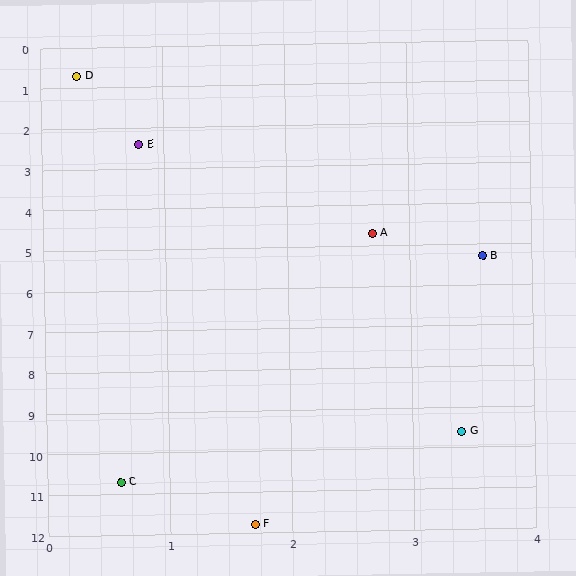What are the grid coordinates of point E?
Point E is at approximately (0.8, 2.4).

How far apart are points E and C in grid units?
Points E and C are about 8.3 grid units apart.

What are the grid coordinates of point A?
Point A is at approximately (2.7, 4.7).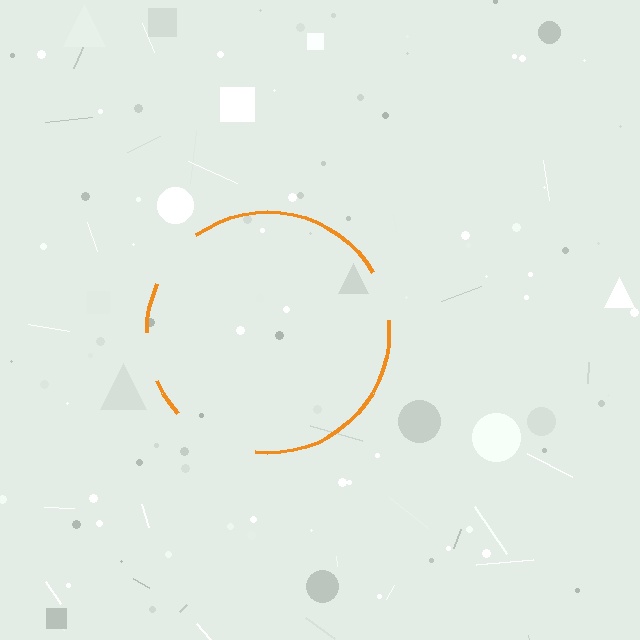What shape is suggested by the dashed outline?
The dashed outline suggests a circle.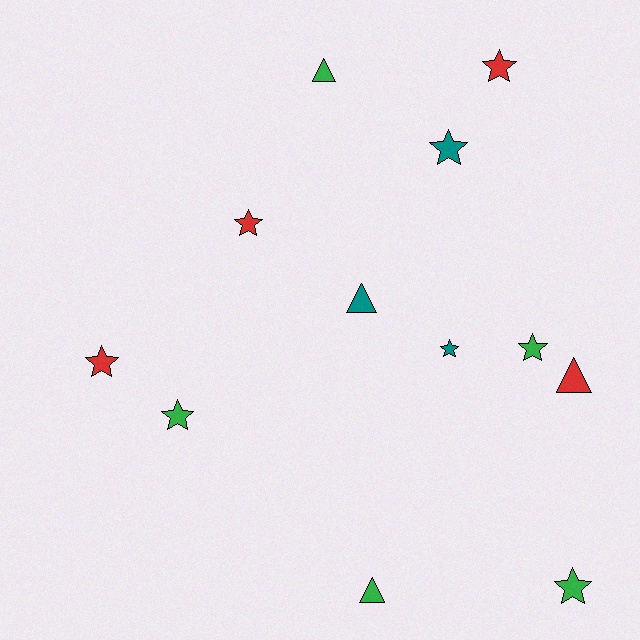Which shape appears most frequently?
Star, with 8 objects.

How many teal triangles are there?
There is 1 teal triangle.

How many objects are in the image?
There are 12 objects.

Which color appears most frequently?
Green, with 5 objects.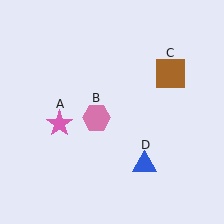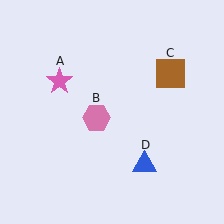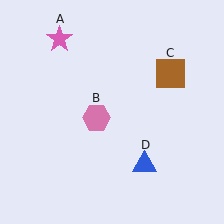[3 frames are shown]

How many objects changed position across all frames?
1 object changed position: pink star (object A).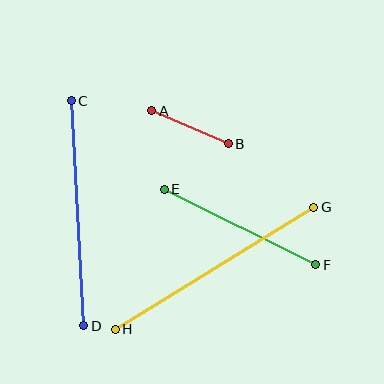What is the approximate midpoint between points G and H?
The midpoint is at approximately (215, 268) pixels.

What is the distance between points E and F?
The distance is approximately 169 pixels.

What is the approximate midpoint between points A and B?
The midpoint is at approximately (190, 127) pixels.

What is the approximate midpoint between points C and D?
The midpoint is at approximately (77, 213) pixels.